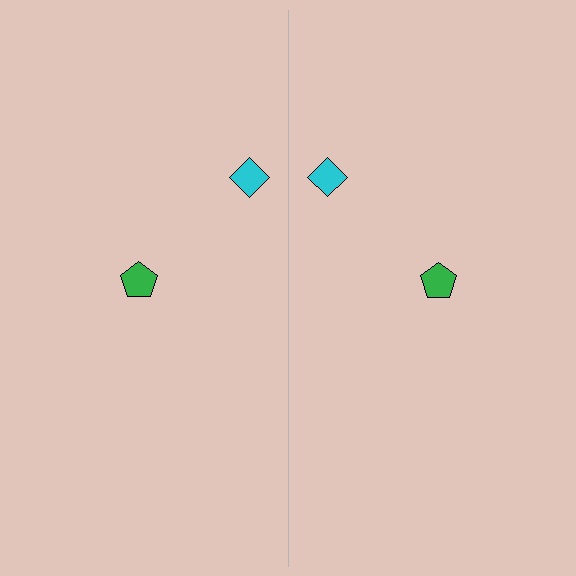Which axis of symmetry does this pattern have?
The pattern has a vertical axis of symmetry running through the center of the image.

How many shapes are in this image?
There are 4 shapes in this image.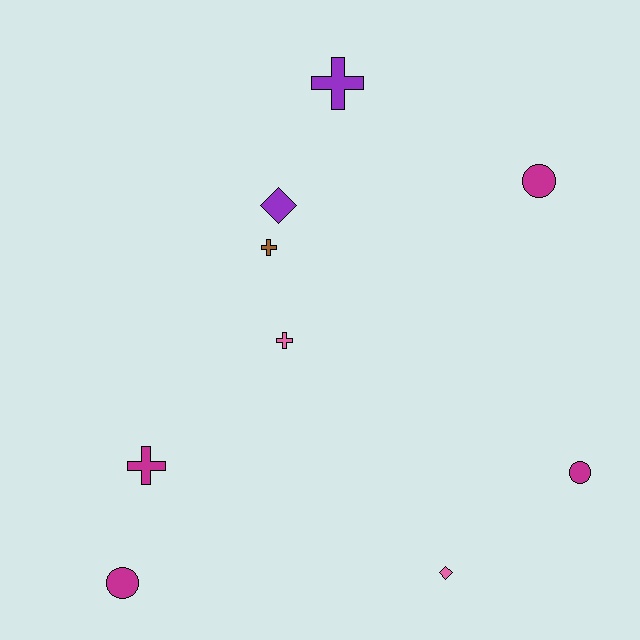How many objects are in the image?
There are 9 objects.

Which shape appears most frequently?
Cross, with 4 objects.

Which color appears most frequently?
Magenta, with 4 objects.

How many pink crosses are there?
There is 1 pink cross.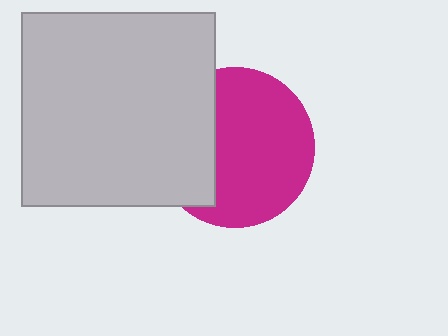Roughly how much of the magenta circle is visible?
Most of it is visible (roughly 67%).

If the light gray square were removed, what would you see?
You would see the complete magenta circle.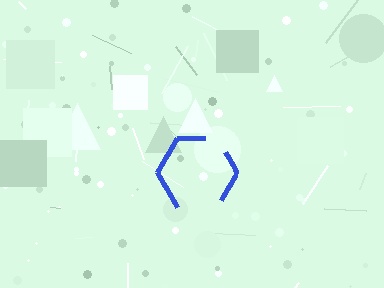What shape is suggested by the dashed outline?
The dashed outline suggests a hexagon.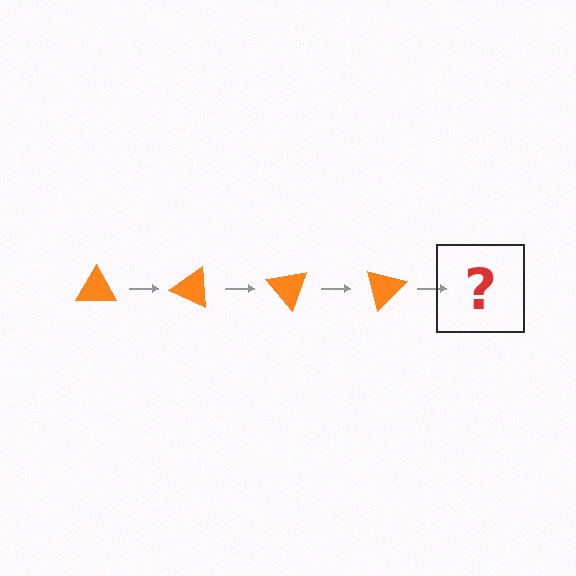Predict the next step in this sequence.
The next step is an orange triangle rotated 100 degrees.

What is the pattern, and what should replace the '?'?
The pattern is that the triangle rotates 25 degrees each step. The '?' should be an orange triangle rotated 100 degrees.